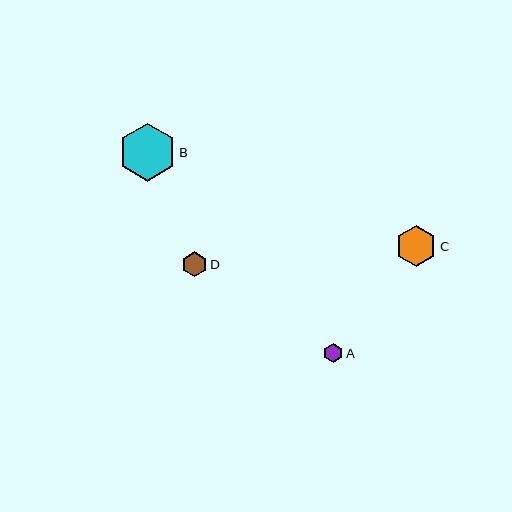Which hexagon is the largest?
Hexagon B is the largest with a size of approximately 58 pixels.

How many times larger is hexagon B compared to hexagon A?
Hexagon B is approximately 3.0 times the size of hexagon A.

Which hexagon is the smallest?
Hexagon A is the smallest with a size of approximately 19 pixels.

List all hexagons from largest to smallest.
From largest to smallest: B, C, D, A.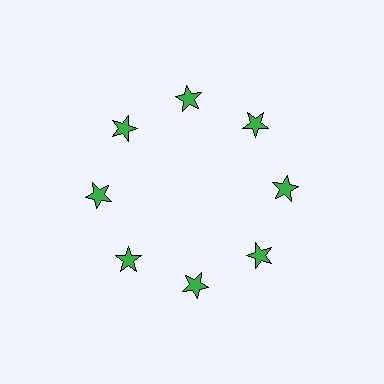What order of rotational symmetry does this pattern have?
This pattern has 8-fold rotational symmetry.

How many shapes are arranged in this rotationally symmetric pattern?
There are 8 shapes, arranged in 8 groups of 1.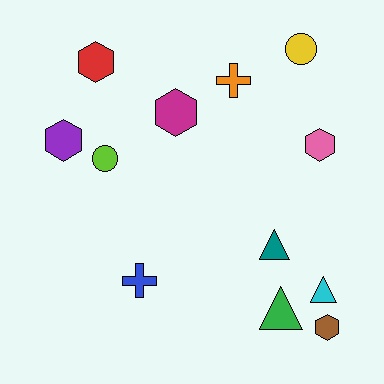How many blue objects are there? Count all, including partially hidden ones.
There is 1 blue object.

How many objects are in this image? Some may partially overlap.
There are 12 objects.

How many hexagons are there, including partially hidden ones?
There are 5 hexagons.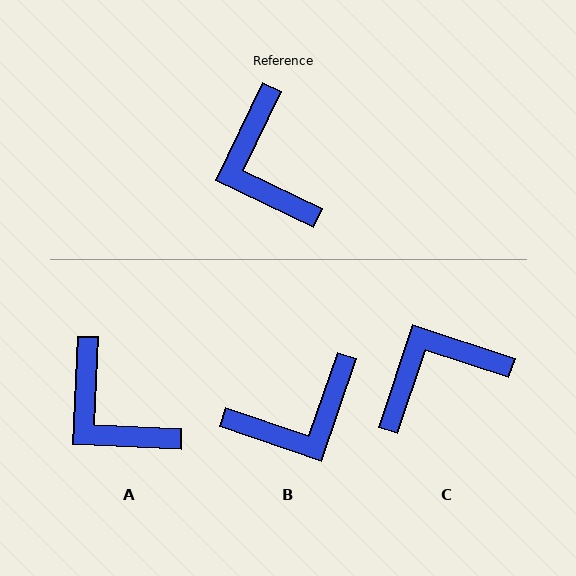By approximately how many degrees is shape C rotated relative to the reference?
Approximately 83 degrees clockwise.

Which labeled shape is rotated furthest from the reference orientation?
B, about 97 degrees away.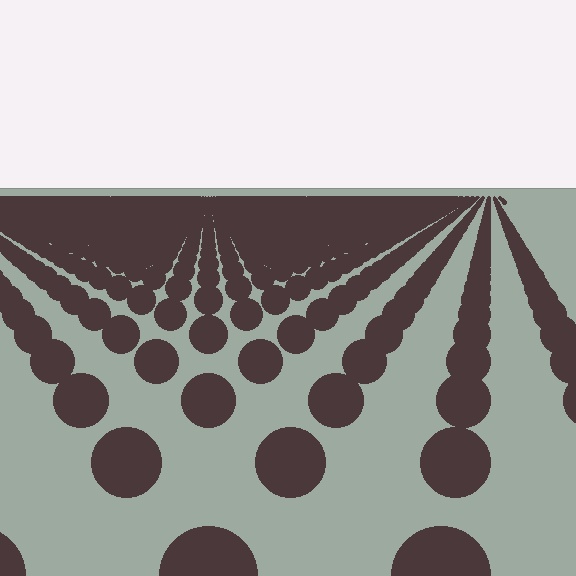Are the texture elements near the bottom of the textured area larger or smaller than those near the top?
Larger. Near the bottom, elements are closer to the viewer and appear at a bigger on-screen size.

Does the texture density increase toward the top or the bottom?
Density increases toward the top.